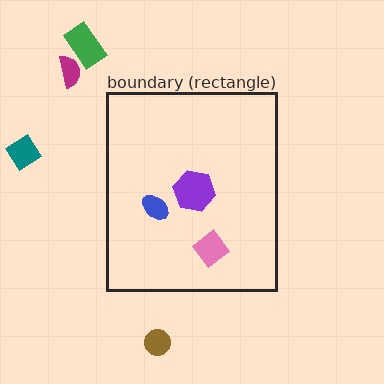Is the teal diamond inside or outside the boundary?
Outside.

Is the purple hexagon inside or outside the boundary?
Inside.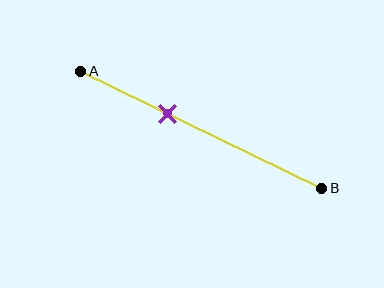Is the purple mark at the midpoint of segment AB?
No, the mark is at about 35% from A, not at the 50% midpoint.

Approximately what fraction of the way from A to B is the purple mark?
The purple mark is approximately 35% of the way from A to B.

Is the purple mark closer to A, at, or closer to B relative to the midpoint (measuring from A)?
The purple mark is closer to point A than the midpoint of segment AB.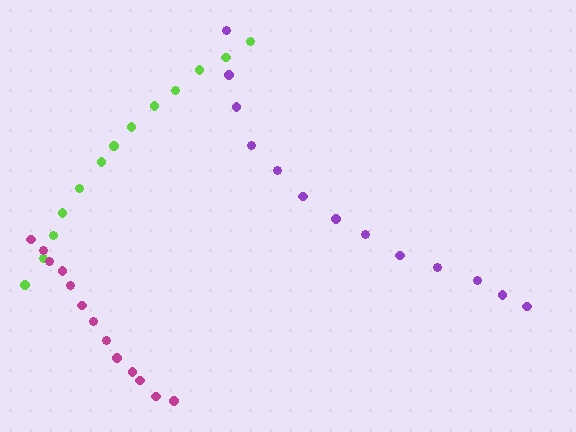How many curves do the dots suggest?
There are 3 distinct paths.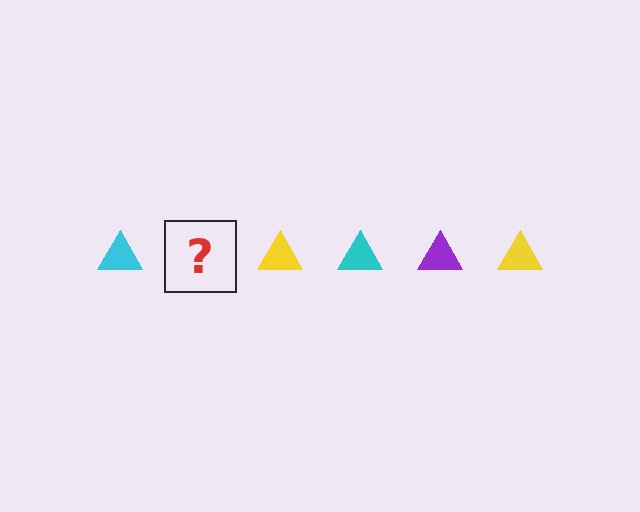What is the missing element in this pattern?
The missing element is a purple triangle.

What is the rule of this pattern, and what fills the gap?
The rule is that the pattern cycles through cyan, purple, yellow triangles. The gap should be filled with a purple triangle.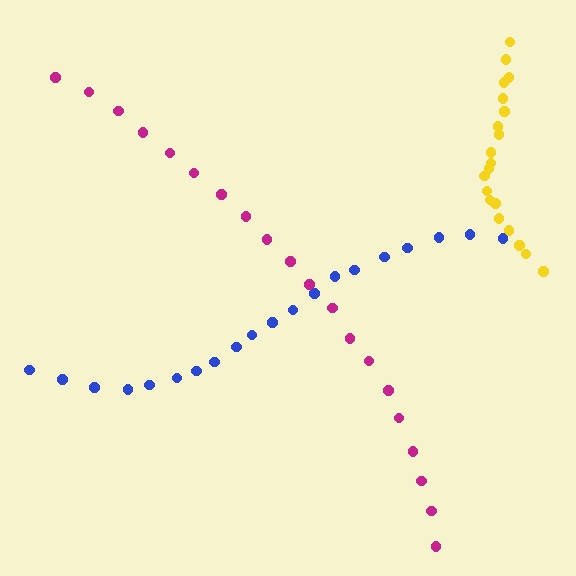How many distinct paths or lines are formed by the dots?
There are 3 distinct paths.